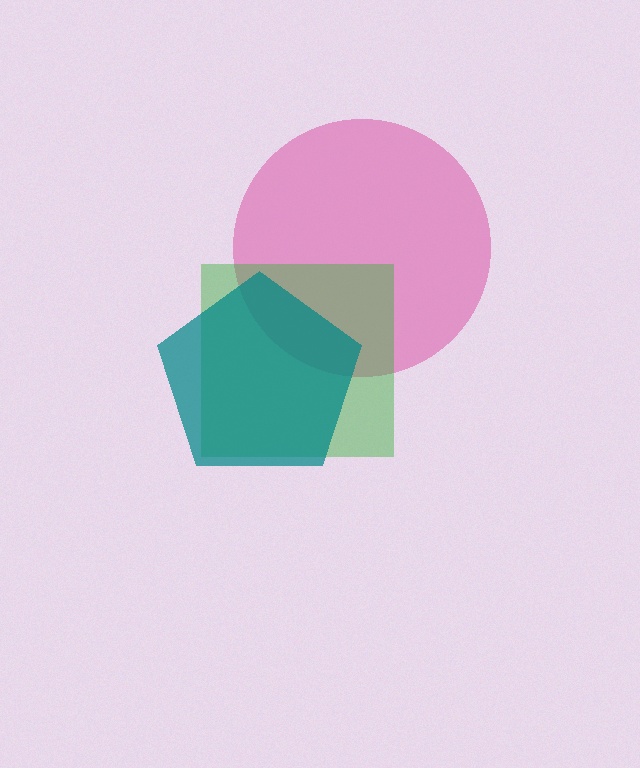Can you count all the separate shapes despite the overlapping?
Yes, there are 3 separate shapes.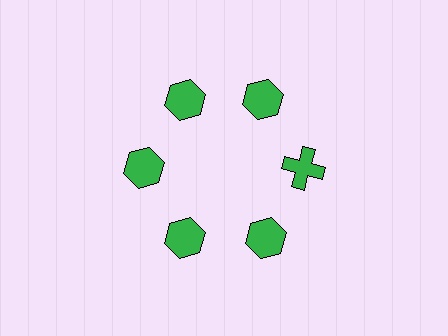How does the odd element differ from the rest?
It has a different shape: cross instead of hexagon.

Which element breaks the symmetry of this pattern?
The green cross at roughly the 3 o'clock position breaks the symmetry. All other shapes are green hexagons.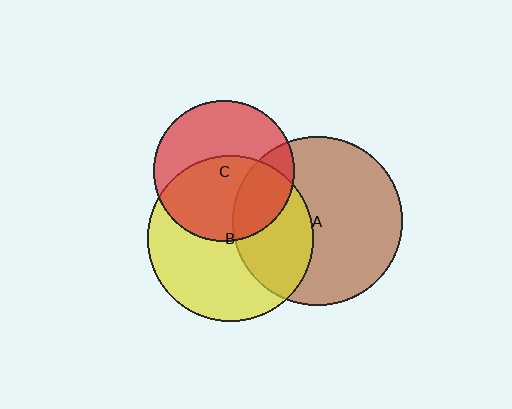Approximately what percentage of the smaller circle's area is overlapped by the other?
Approximately 55%.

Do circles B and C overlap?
Yes.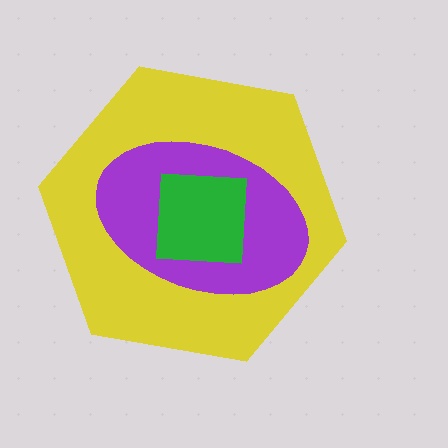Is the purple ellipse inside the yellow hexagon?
Yes.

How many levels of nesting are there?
3.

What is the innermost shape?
The green square.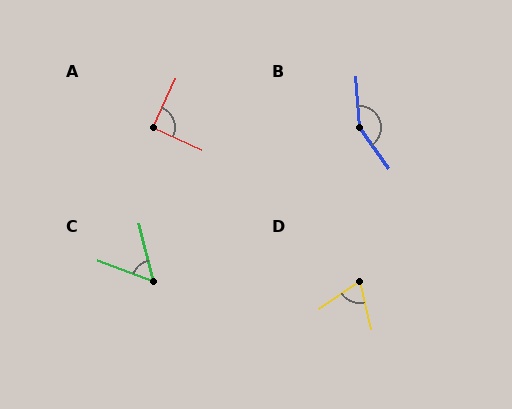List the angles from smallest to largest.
C (56°), D (69°), A (90°), B (148°).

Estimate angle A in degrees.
Approximately 90 degrees.